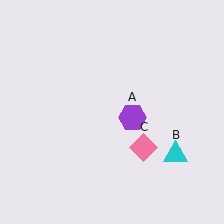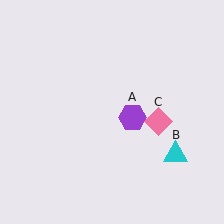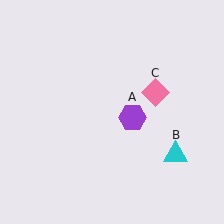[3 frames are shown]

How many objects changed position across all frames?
1 object changed position: pink diamond (object C).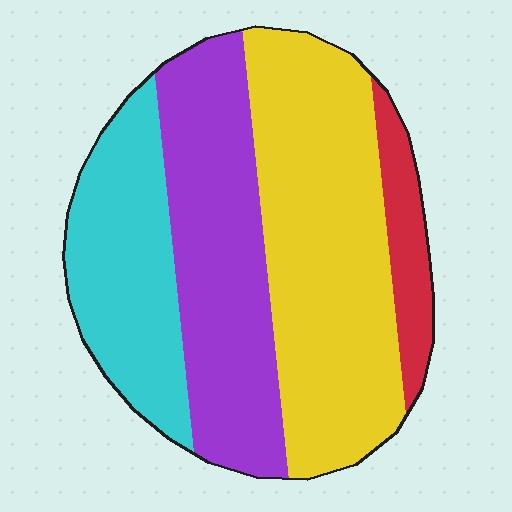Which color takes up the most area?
Yellow, at roughly 40%.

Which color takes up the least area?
Red, at roughly 10%.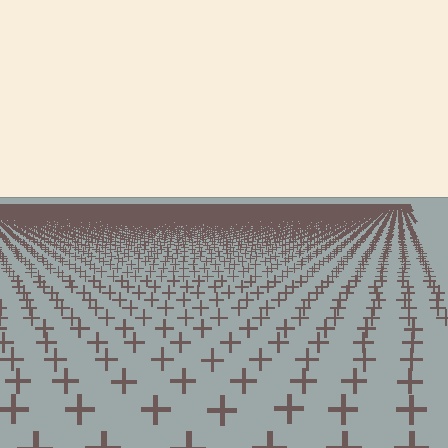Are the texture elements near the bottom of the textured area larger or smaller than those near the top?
Larger. Near the bottom, elements are closer to the viewer and appear at a bigger on-screen size.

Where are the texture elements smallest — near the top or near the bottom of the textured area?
Near the top.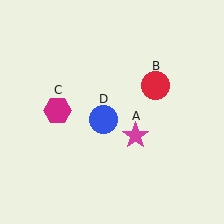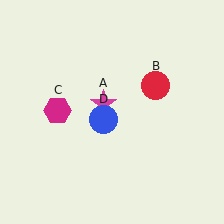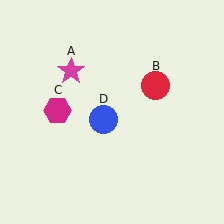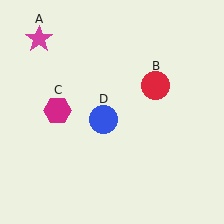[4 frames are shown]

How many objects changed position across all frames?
1 object changed position: magenta star (object A).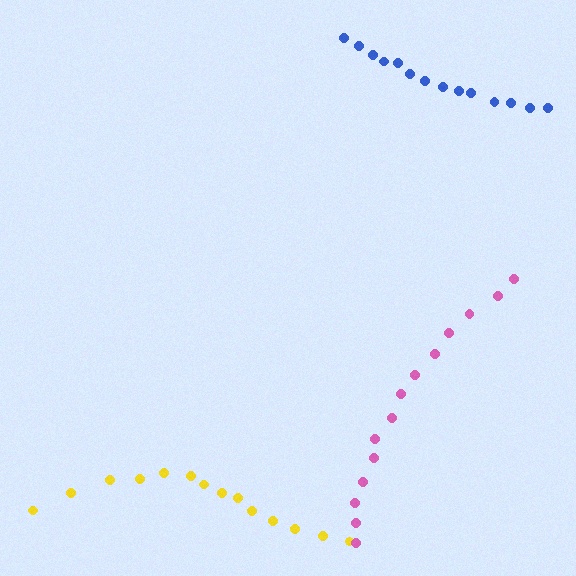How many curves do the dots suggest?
There are 3 distinct paths.